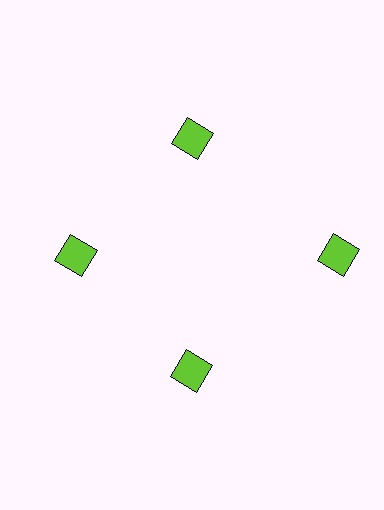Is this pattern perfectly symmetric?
No. The 4 lime squares are arranged in a ring, but one element near the 3 o'clock position is pushed outward from the center, breaking the 4-fold rotational symmetry.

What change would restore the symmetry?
The symmetry would be restored by moving it inward, back onto the ring so that all 4 squares sit at equal angles and equal distance from the center.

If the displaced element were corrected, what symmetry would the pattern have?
It would have 4-fold rotational symmetry — the pattern would map onto itself every 90 degrees.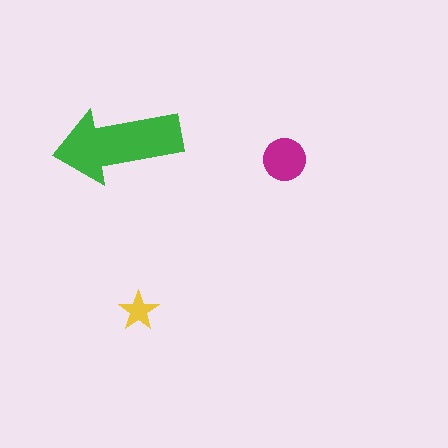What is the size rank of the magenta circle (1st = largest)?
2nd.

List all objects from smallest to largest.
The yellow star, the magenta circle, the green arrow.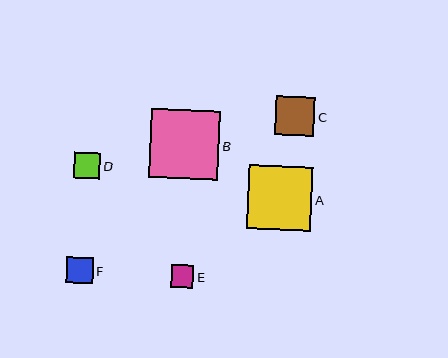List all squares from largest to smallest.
From largest to smallest: B, A, C, F, D, E.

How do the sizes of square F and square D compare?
Square F and square D are approximately the same size.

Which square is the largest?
Square B is the largest with a size of approximately 69 pixels.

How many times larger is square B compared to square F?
Square B is approximately 2.6 times the size of square F.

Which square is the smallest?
Square E is the smallest with a size of approximately 23 pixels.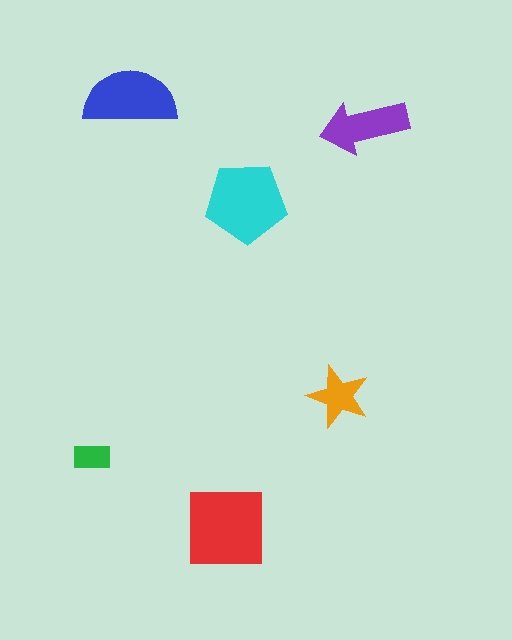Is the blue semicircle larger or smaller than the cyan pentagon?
Smaller.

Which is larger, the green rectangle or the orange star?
The orange star.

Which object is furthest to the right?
The purple arrow is rightmost.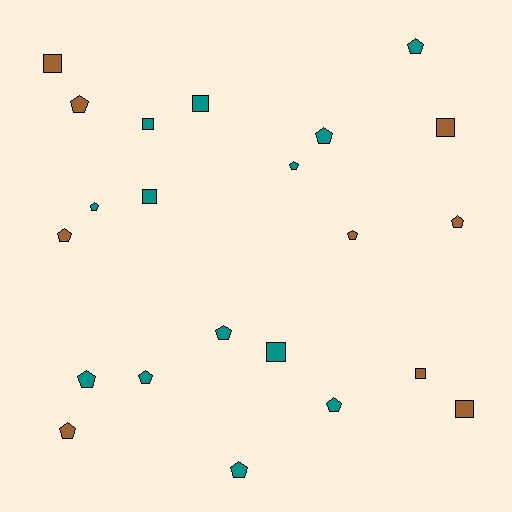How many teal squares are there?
There are 4 teal squares.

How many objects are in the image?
There are 22 objects.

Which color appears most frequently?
Teal, with 13 objects.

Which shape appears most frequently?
Pentagon, with 14 objects.